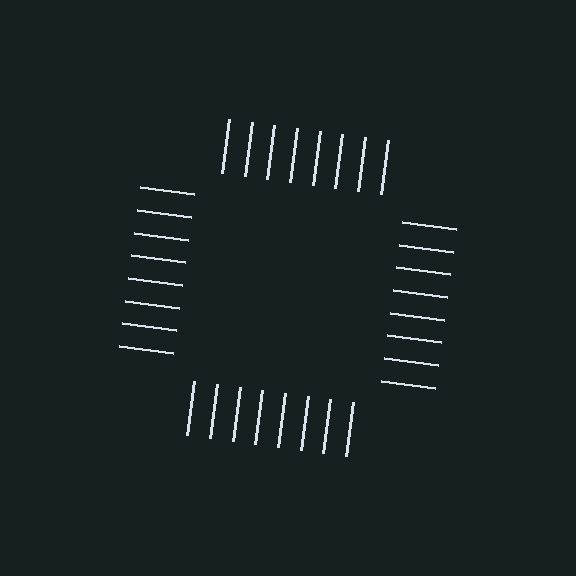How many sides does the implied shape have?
4 sides — the line-ends trace a square.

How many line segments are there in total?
32 — 8 along each of the 4 edges.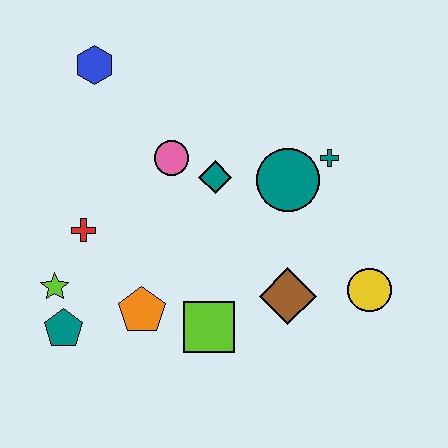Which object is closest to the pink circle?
The teal diamond is closest to the pink circle.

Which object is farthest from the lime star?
The yellow circle is farthest from the lime star.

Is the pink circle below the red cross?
No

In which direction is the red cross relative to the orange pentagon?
The red cross is above the orange pentagon.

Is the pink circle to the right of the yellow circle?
No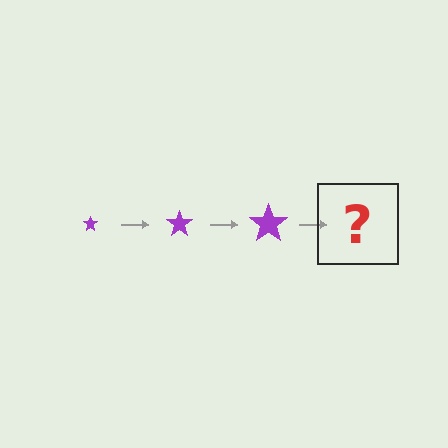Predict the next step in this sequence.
The next step is a purple star, larger than the previous one.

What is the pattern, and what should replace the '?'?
The pattern is that the star gets progressively larger each step. The '?' should be a purple star, larger than the previous one.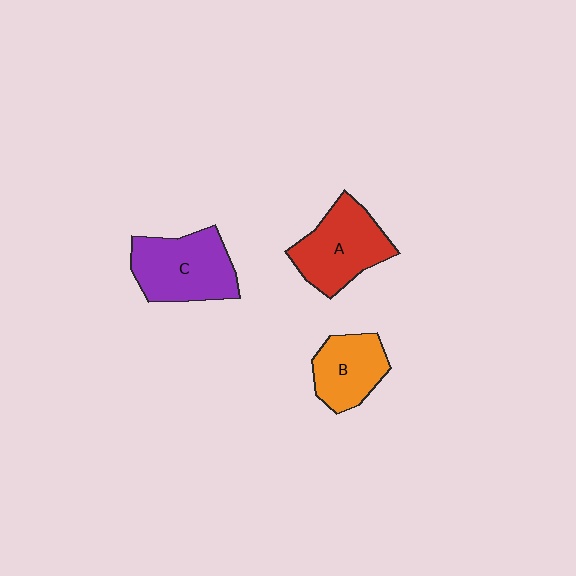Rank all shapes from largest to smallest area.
From largest to smallest: C (purple), A (red), B (orange).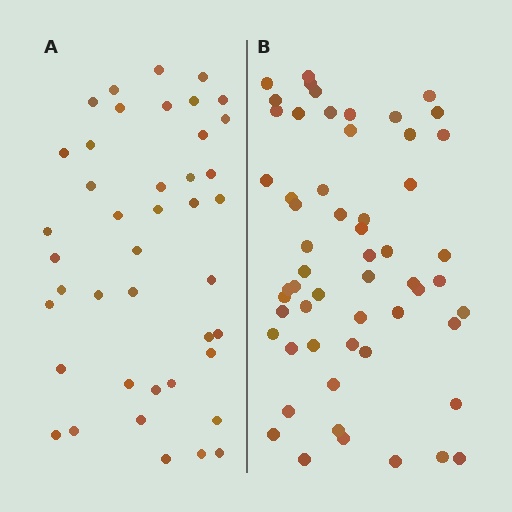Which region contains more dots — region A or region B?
Region B (the right region) has more dots.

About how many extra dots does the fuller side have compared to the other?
Region B has approximately 15 more dots than region A.